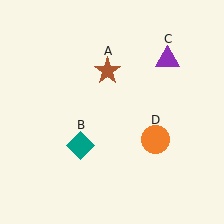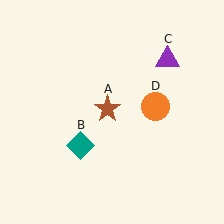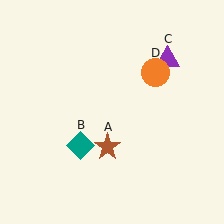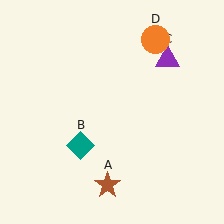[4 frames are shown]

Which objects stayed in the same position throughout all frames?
Teal diamond (object B) and purple triangle (object C) remained stationary.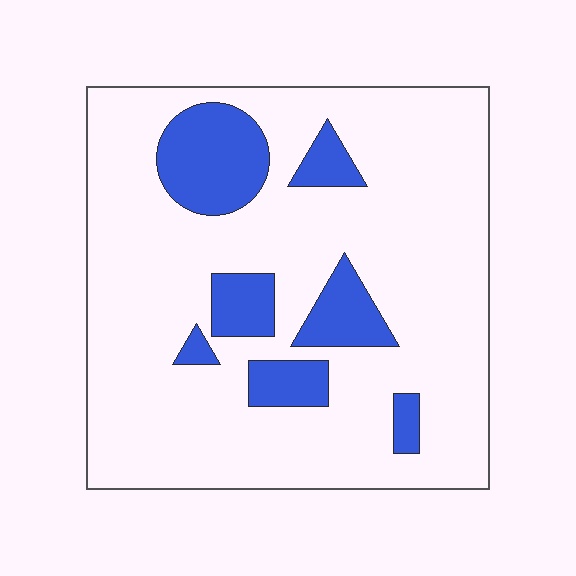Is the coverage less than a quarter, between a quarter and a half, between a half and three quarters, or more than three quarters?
Less than a quarter.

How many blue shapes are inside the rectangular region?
7.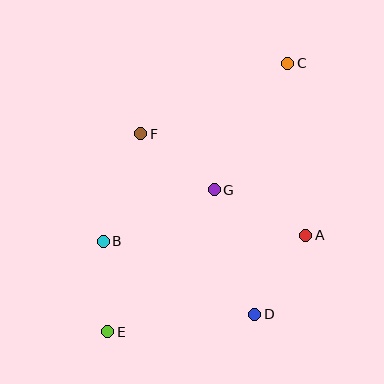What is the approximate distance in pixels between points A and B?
The distance between A and B is approximately 203 pixels.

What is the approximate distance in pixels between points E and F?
The distance between E and F is approximately 201 pixels.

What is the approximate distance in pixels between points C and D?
The distance between C and D is approximately 253 pixels.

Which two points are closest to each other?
Points B and E are closest to each other.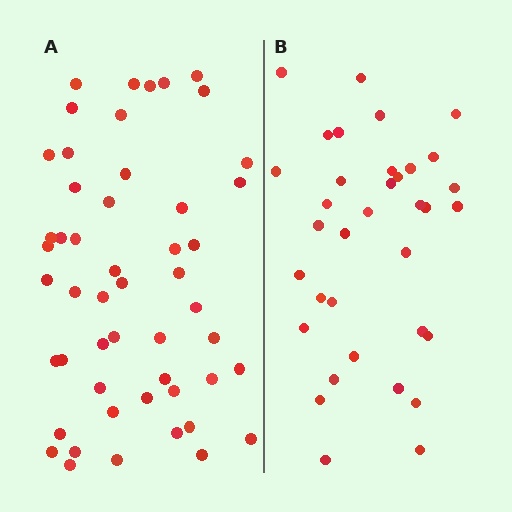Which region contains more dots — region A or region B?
Region A (the left region) has more dots.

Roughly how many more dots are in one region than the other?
Region A has approximately 15 more dots than region B.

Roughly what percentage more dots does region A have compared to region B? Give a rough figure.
About 45% more.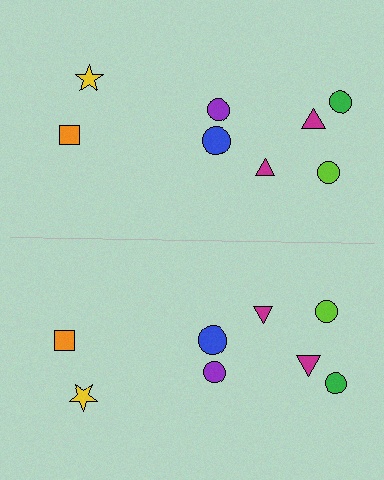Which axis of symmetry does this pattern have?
The pattern has a horizontal axis of symmetry running through the center of the image.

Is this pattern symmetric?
Yes, this pattern has bilateral (reflection) symmetry.